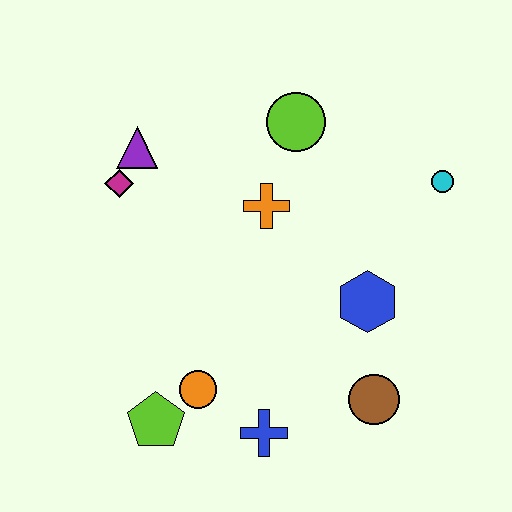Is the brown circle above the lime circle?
No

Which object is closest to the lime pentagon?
The orange circle is closest to the lime pentagon.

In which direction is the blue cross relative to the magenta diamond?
The blue cross is below the magenta diamond.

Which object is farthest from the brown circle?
The purple triangle is farthest from the brown circle.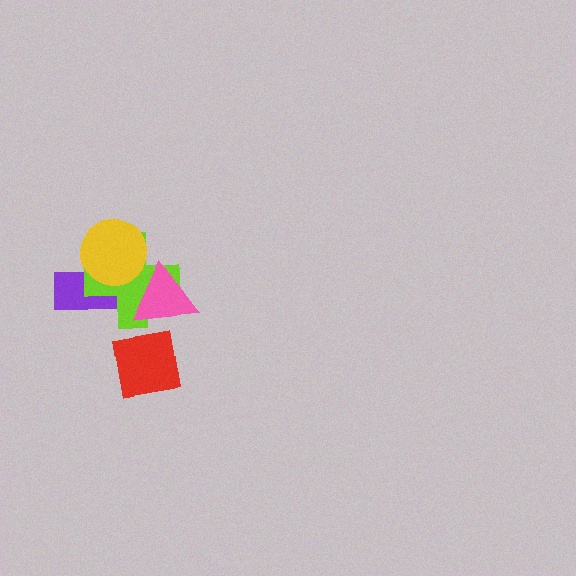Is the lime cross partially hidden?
Yes, it is partially covered by another shape.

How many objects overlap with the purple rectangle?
2 objects overlap with the purple rectangle.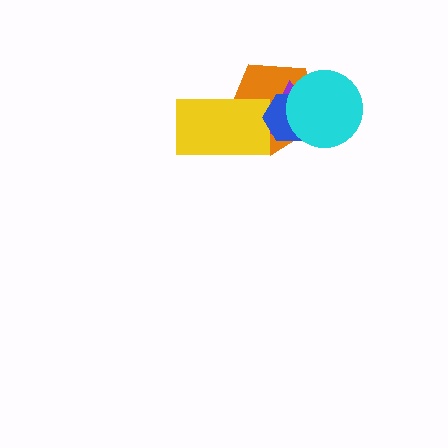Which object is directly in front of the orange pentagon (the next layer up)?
The purple triangle is directly in front of the orange pentagon.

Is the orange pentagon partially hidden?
Yes, it is partially covered by another shape.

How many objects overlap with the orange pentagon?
4 objects overlap with the orange pentagon.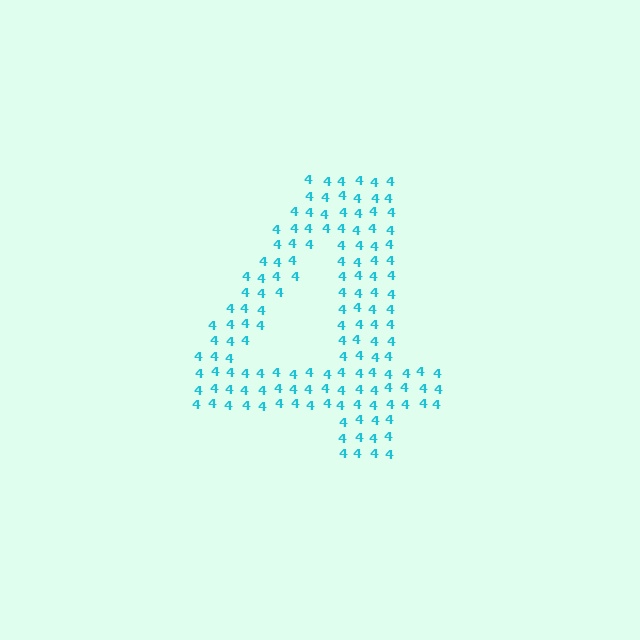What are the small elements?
The small elements are digit 4's.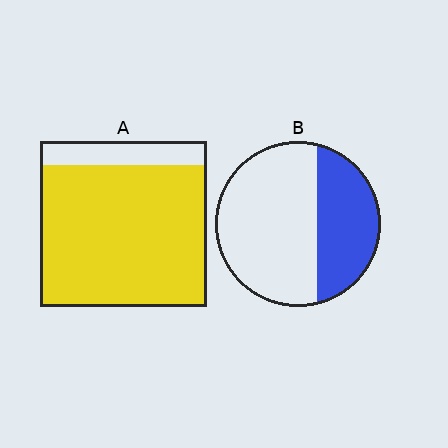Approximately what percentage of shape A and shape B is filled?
A is approximately 85% and B is approximately 35%.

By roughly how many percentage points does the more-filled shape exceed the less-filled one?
By roughly 50 percentage points (A over B).